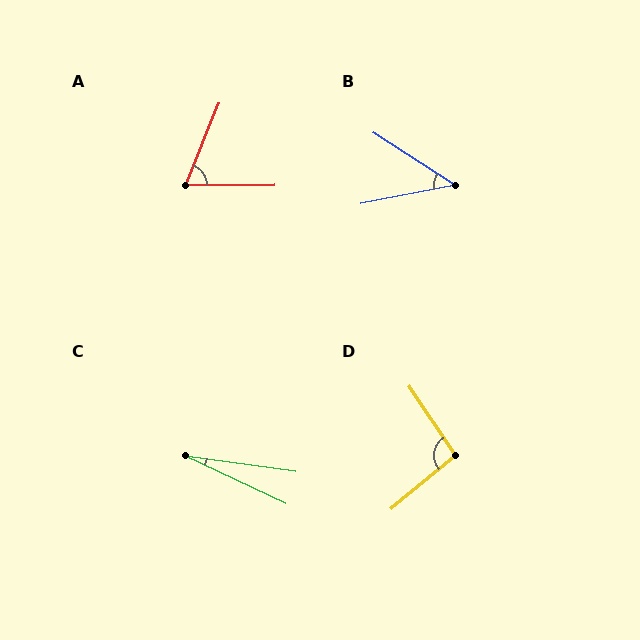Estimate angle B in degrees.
Approximately 44 degrees.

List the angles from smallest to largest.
C (18°), B (44°), A (68°), D (96°).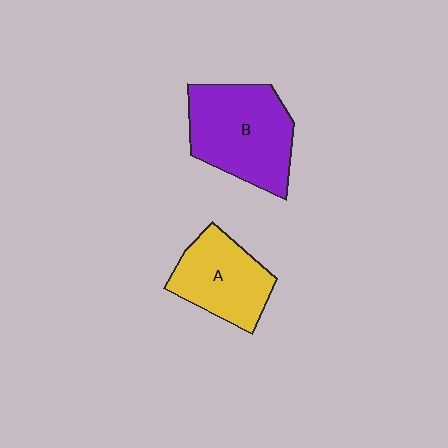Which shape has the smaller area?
Shape A (yellow).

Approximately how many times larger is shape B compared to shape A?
Approximately 1.4 times.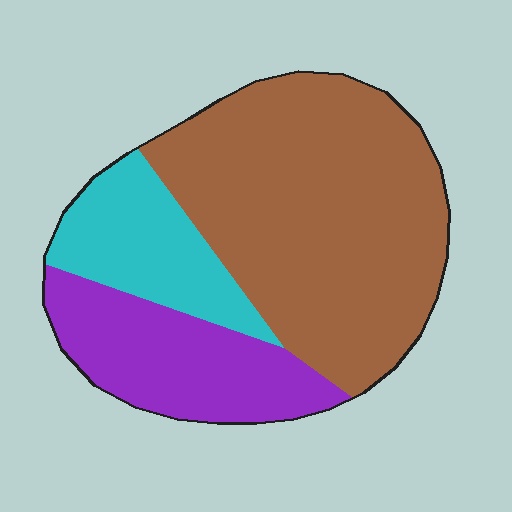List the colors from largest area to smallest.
From largest to smallest: brown, purple, cyan.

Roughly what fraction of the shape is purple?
Purple takes up about one quarter (1/4) of the shape.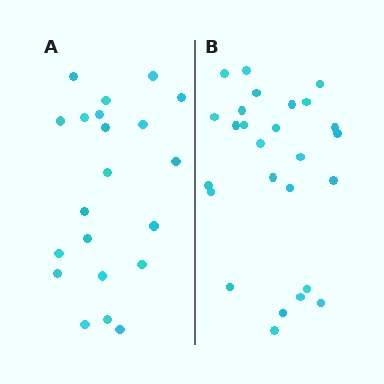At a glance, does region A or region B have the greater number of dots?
Region B (the right region) has more dots.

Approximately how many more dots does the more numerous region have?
Region B has about 5 more dots than region A.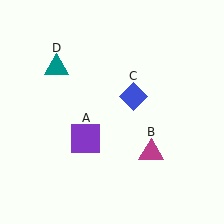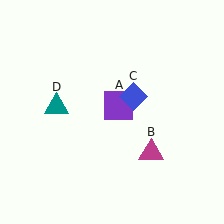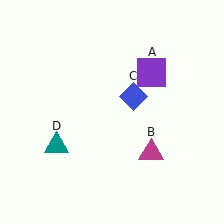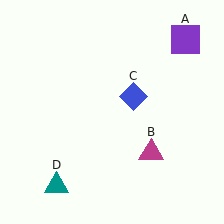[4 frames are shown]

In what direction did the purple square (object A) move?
The purple square (object A) moved up and to the right.